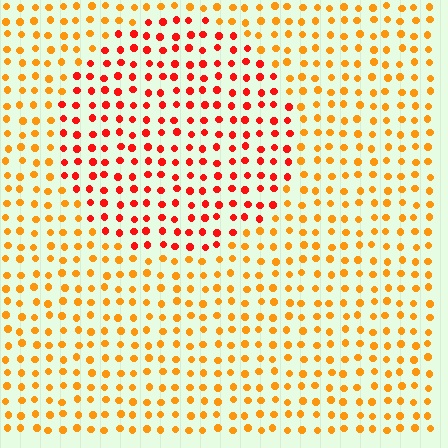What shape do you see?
I see a circle.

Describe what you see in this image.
The image is filled with small orange elements in a uniform arrangement. A circle-shaped region is visible where the elements are tinted to a slightly different hue, forming a subtle color boundary.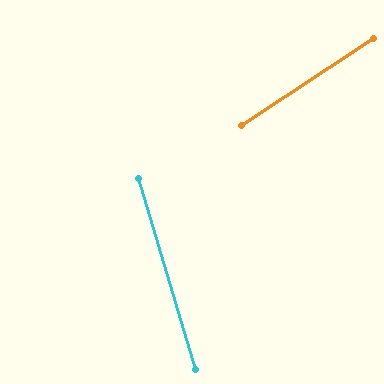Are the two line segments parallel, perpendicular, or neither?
Neither parallel nor perpendicular — they differ by about 73°.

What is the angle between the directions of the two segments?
Approximately 73 degrees.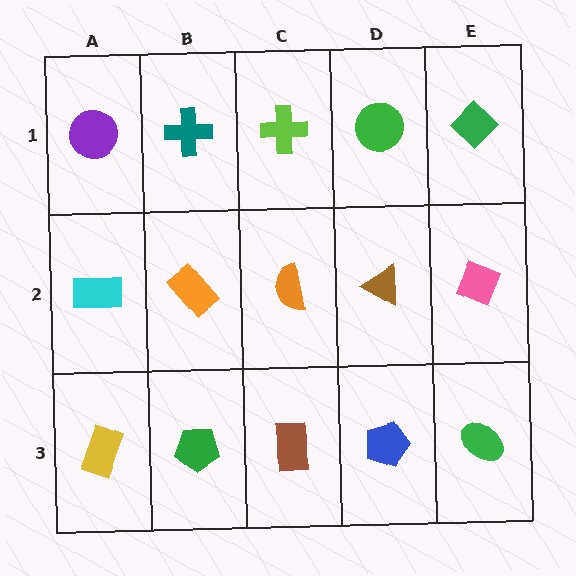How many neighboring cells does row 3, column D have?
3.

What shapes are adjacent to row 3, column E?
A pink diamond (row 2, column E), a blue pentagon (row 3, column D).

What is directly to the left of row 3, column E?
A blue pentagon.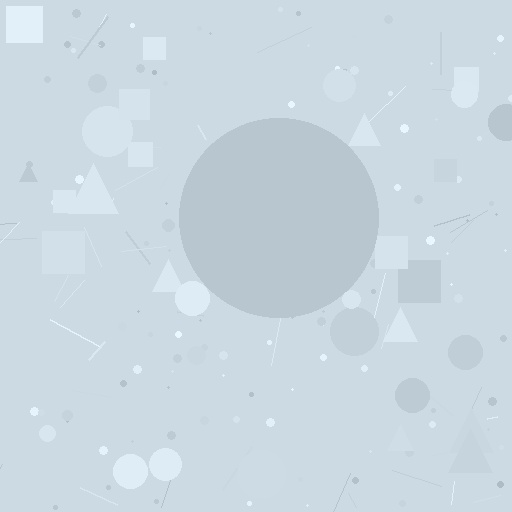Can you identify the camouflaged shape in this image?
The camouflaged shape is a circle.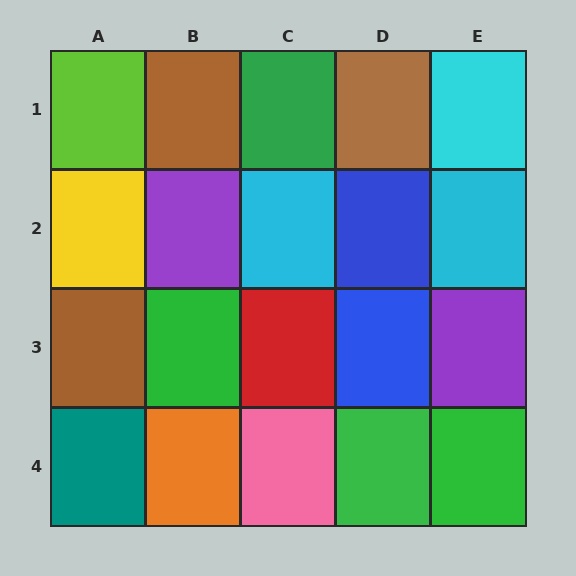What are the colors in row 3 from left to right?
Brown, green, red, blue, purple.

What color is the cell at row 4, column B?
Orange.